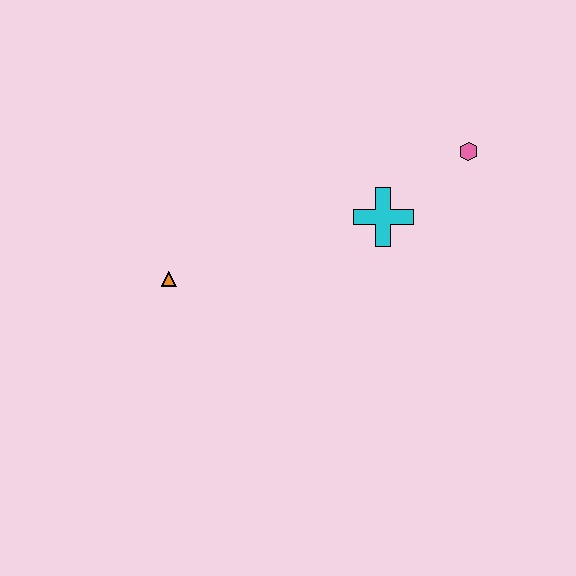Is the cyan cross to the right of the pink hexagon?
No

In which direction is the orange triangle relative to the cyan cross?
The orange triangle is to the left of the cyan cross.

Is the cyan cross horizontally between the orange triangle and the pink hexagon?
Yes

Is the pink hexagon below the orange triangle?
No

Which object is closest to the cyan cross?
The pink hexagon is closest to the cyan cross.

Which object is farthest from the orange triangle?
The pink hexagon is farthest from the orange triangle.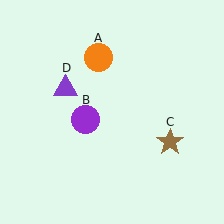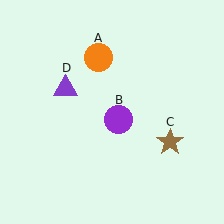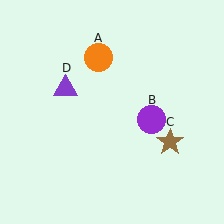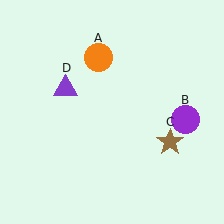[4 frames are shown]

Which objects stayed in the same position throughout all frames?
Orange circle (object A) and brown star (object C) and purple triangle (object D) remained stationary.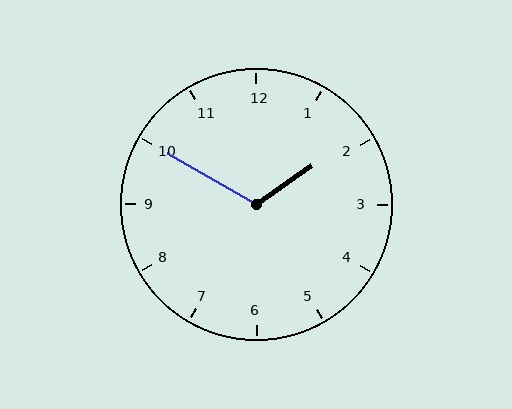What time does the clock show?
1:50.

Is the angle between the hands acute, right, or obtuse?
It is obtuse.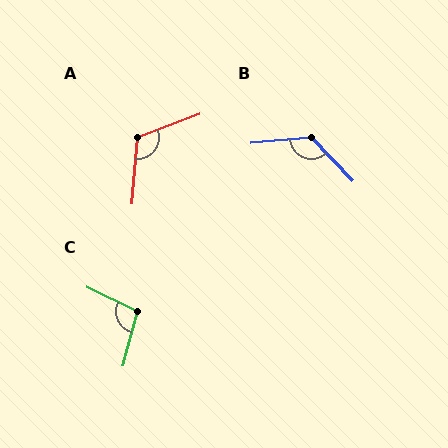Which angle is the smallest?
C, at approximately 101 degrees.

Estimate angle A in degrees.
Approximately 115 degrees.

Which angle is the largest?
B, at approximately 129 degrees.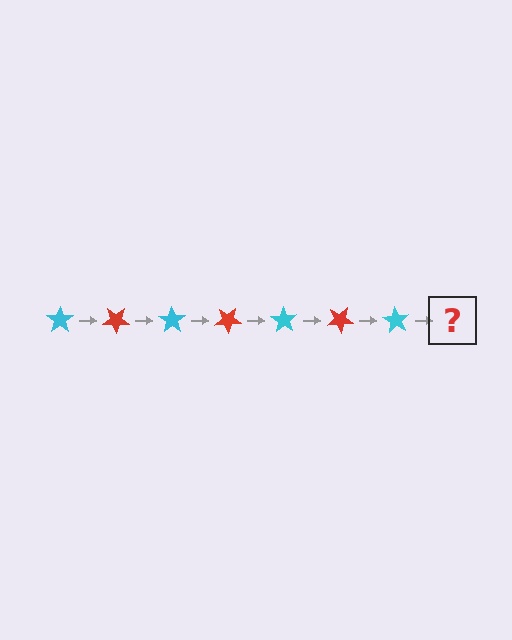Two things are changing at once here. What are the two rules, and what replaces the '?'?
The two rules are that it rotates 35 degrees each step and the color cycles through cyan and red. The '?' should be a red star, rotated 245 degrees from the start.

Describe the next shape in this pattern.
It should be a red star, rotated 245 degrees from the start.